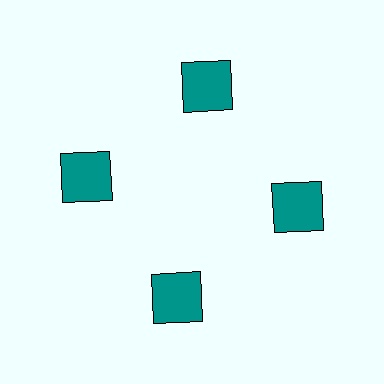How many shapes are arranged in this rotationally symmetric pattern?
There are 4 shapes, arranged in 4 groups of 1.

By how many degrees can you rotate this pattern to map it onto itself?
The pattern maps onto itself every 90 degrees of rotation.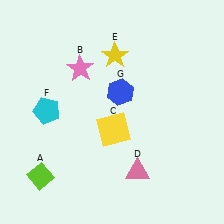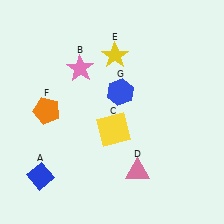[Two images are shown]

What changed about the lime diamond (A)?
In Image 1, A is lime. In Image 2, it changed to blue.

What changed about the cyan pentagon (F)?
In Image 1, F is cyan. In Image 2, it changed to orange.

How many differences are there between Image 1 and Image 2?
There are 2 differences between the two images.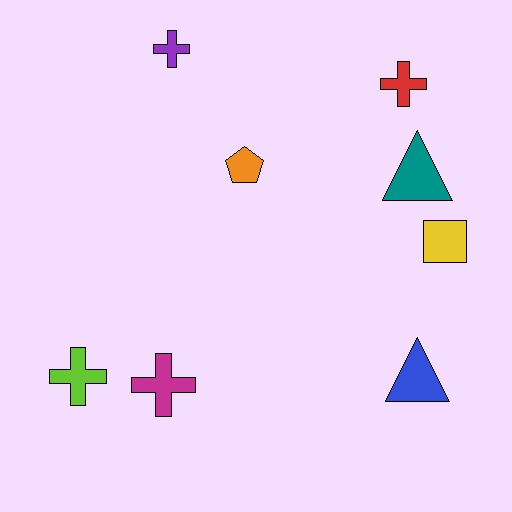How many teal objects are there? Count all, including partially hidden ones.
There is 1 teal object.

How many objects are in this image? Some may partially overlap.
There are 8 objects.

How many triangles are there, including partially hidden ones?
There are 2 triangles.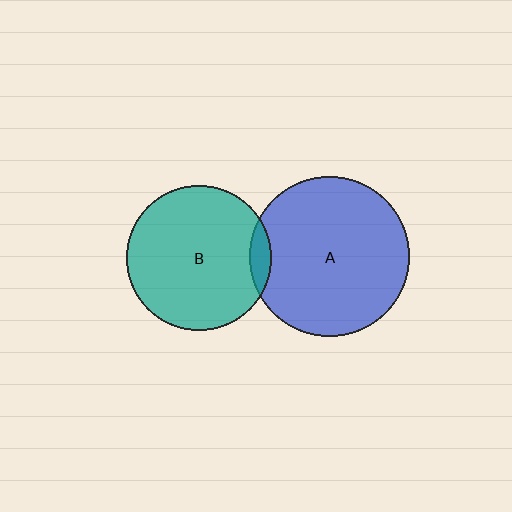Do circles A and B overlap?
Yes.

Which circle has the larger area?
Circle A (blue).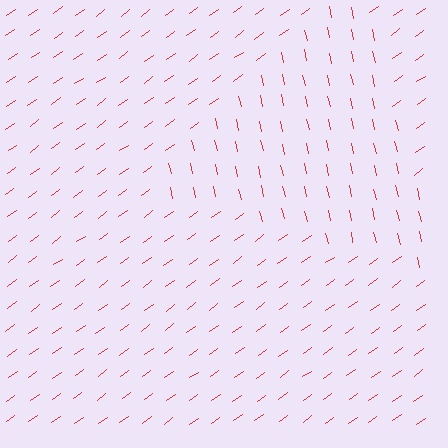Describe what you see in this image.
The image is filled with small red line segments. A triangle region in the image has lines oriented differently from the surrounding lines, creating a visible texture boundary.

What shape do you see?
I see a triangle.